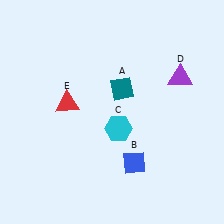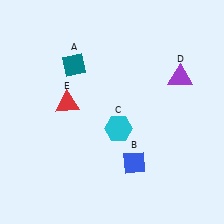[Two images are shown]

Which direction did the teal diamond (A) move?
The teal diamond (A) moved left.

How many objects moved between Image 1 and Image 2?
1 object moved between the two images.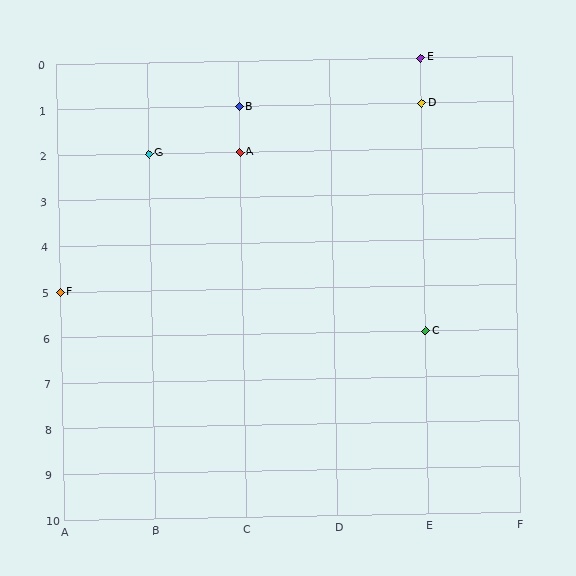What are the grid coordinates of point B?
Point B is at grid coordinates (C, 1).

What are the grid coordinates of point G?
Point G is at grid coordinates (B, 2).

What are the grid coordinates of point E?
Point E is at grid coordinates (E, 0).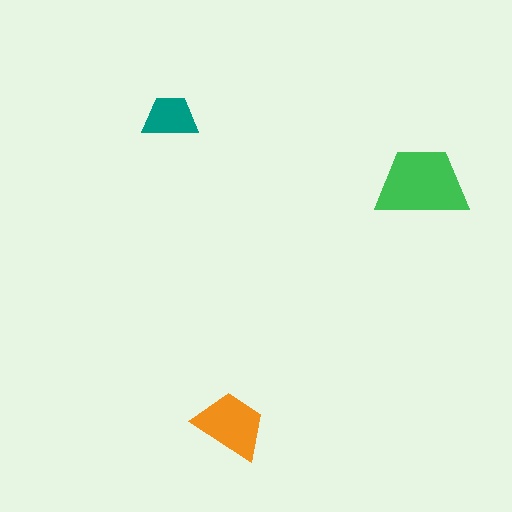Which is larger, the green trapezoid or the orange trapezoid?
The green one.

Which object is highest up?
The teal trapezoid is topmost.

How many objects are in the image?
There are 3 objects in the image.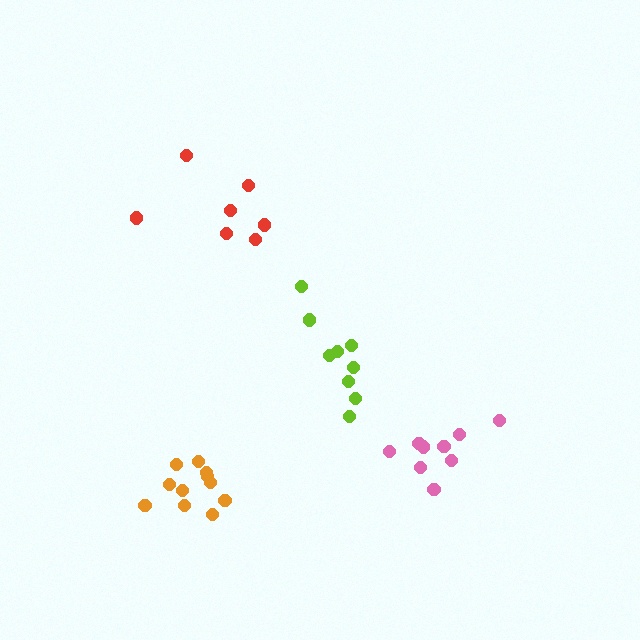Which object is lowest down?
The orange cluster is bottommost.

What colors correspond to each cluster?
The clusters are colored: orange, red, pink, lime.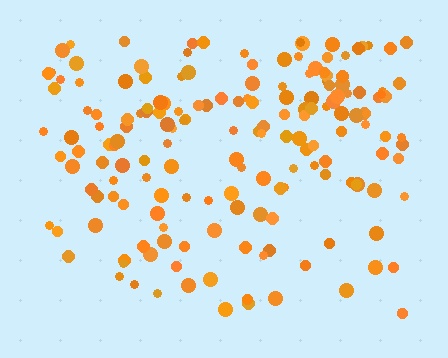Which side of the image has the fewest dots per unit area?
The bottom.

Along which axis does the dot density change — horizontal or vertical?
Vertical.